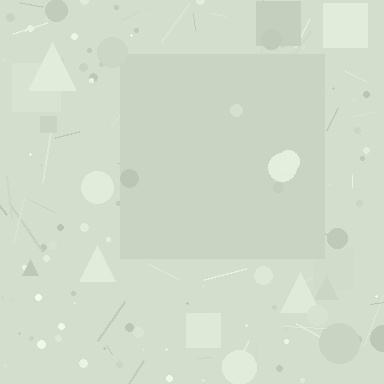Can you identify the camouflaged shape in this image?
The camouflaged shape is a square.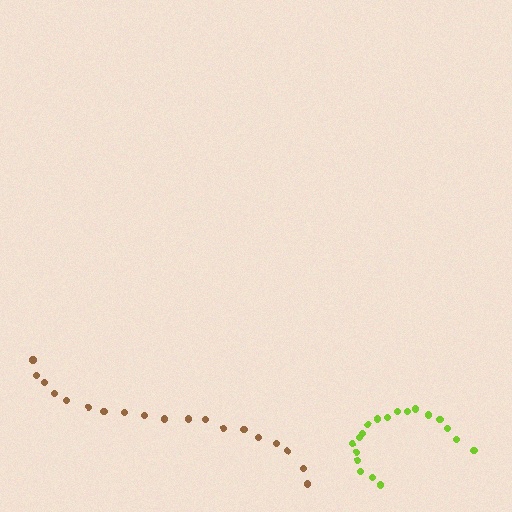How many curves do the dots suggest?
There are 2 distinct paths.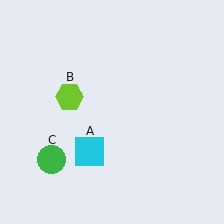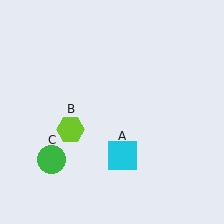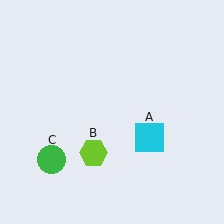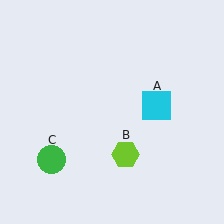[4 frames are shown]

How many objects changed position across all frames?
2 objects changed position: cyan square (object A), lime hexagon (object B).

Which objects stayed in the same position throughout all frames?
Green circle (object C) remained stationary.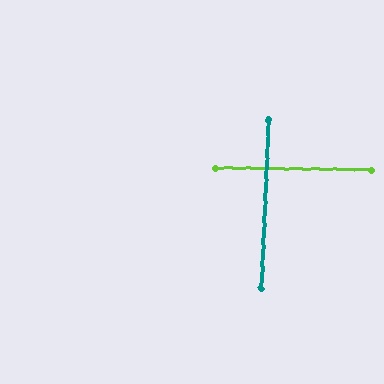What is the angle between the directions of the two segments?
Approximately 88 degrees.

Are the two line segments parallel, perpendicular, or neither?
Perpendicular — they meet at approximately 88°.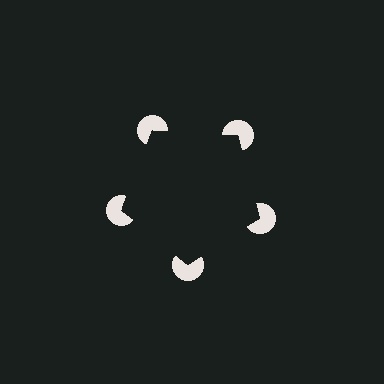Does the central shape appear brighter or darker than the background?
It typically appears slightly darker than the background, even though no actual brightness change is drawn.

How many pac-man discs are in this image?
There are 5 — one at each vertex of the illusory pentagon.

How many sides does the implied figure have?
5 sides.